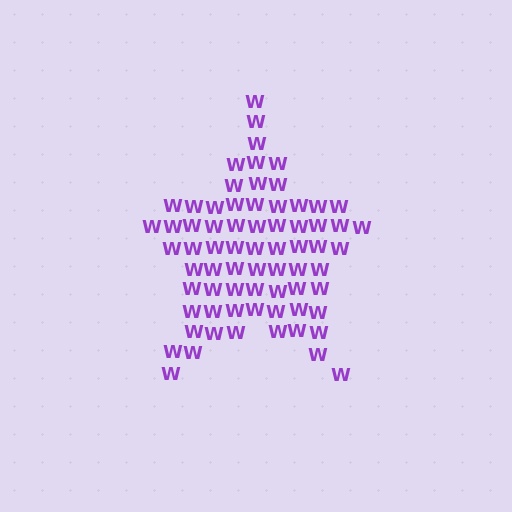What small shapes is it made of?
It is made of small letter W's.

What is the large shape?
The large shape is a star.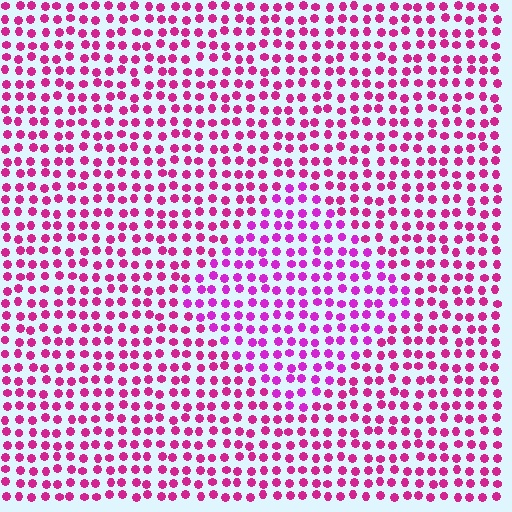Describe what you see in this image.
The image is filled with small magenta elements in a uniform arrangement. A diamond-shaped region is visible where the elements are tinted to a slightly different hue, forming a subtle color boundary.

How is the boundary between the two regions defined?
The boundary is defined purely by a slight shift in hue (about 23 degrees). Spacing, size, and orientation are identical on both sides.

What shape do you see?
I see a diamond.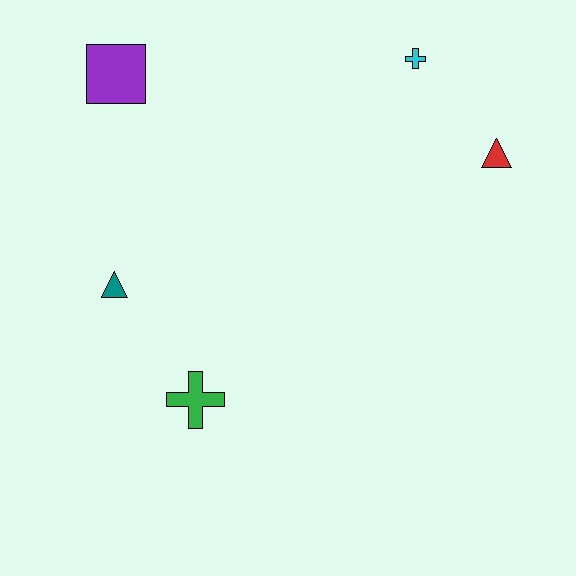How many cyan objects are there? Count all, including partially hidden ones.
There is 1 cyan object.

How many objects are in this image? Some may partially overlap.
There are 5 objects.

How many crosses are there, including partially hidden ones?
There are 2 crosses.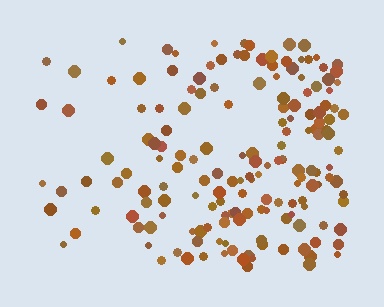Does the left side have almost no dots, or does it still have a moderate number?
Still a moderate number, just noticeably fewer than the right.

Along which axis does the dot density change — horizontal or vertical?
Horizontal.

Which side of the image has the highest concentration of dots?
The right.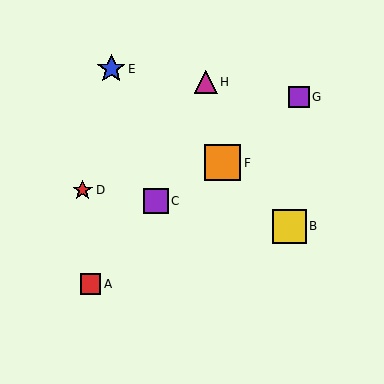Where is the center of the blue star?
The center of the blue star is at (111, 69).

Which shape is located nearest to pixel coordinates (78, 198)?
The red star (labeled D) at (83, 190) is nearest to that location.